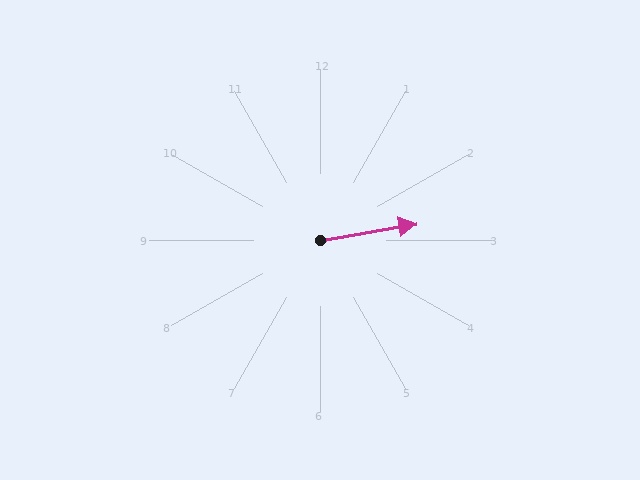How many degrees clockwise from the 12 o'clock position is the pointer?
Approximately 80 degrees.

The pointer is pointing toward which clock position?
Roughly 3 o'clock.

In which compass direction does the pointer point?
East.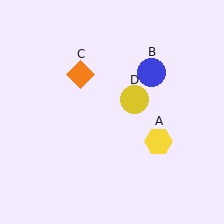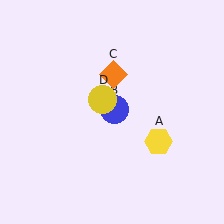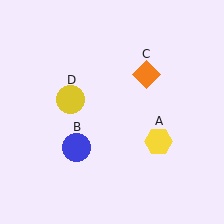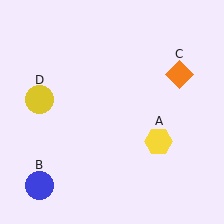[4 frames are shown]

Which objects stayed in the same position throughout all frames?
Yellow hexagon (object A) remained stationary.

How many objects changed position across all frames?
3 objects changed position: blue circle (object B), orange diamond (object C), yellow circle (object D).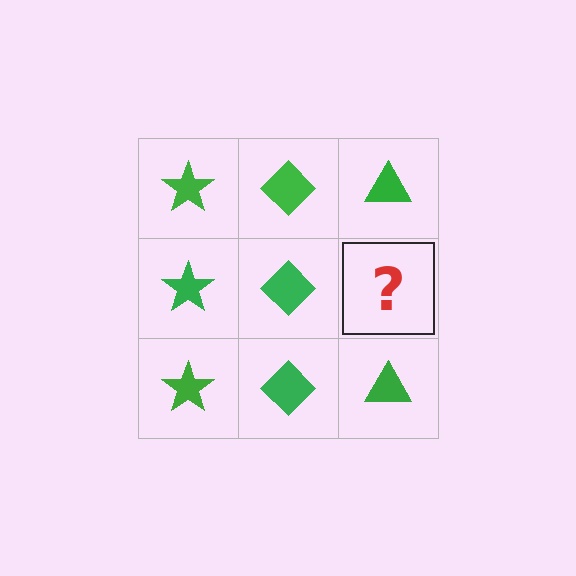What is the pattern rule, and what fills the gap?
The rule is that each column has a consistent shape. The gap should be filled with a green triangle.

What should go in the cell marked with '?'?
The missing cell should contain a green triangle.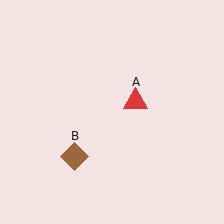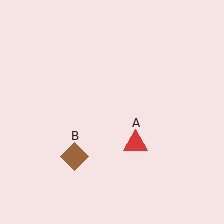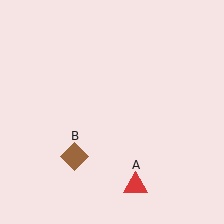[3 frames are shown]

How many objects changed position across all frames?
1 object changed position: red triangle (object A).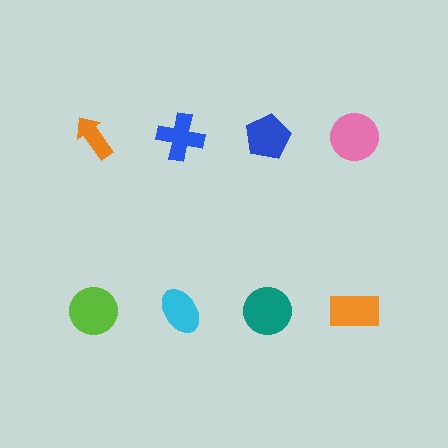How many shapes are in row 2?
4 shapes.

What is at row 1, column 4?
A pink circle.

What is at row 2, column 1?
A lime circle.